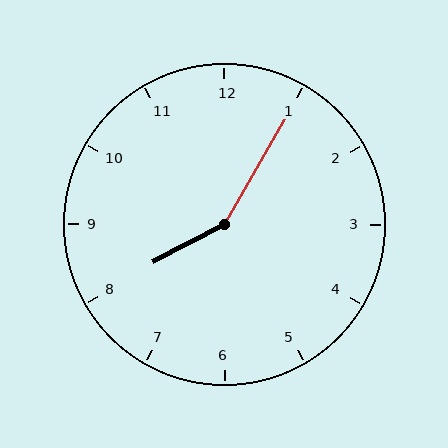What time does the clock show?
8:05.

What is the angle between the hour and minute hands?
Approximately 148 degrees.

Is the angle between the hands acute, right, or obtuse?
It is obtuse.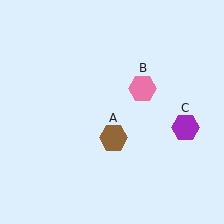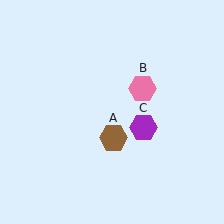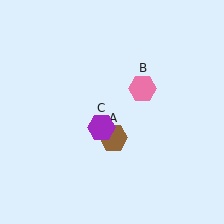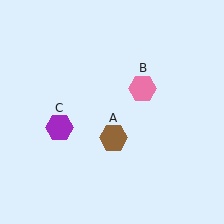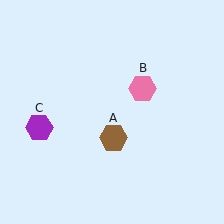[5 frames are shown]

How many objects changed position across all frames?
1 object changed position: purple hexagon (object C).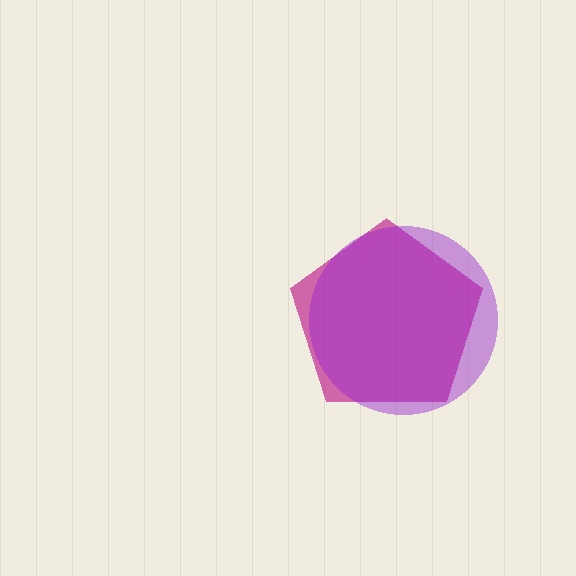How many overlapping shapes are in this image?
There are 2 overlapping shapes in the image.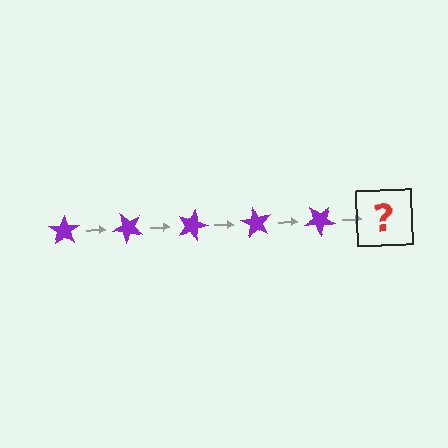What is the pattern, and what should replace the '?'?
The pattern is that the star rotates 45 degrees each step. The '?' should be a purple star rotated 225 degrees.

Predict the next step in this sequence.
The next step is a purple star rotated 225 degrees.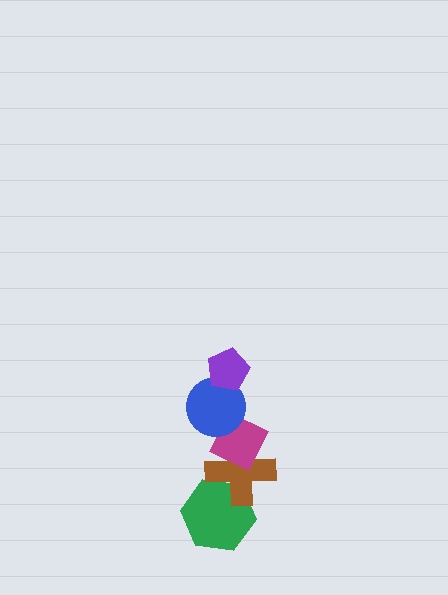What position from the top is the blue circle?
The blue circle is 2nd from the top.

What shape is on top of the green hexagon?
The brown cross is on top of the green hexagon.